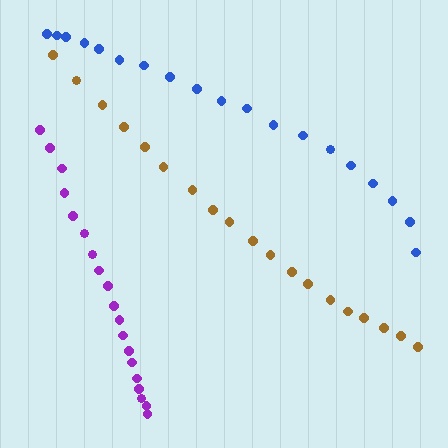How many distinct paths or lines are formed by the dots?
There are 3 distinct paths.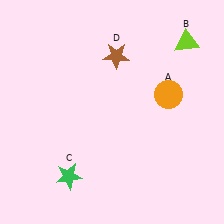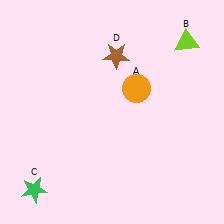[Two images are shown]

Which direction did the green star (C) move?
The green star (C) moved left.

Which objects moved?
The objects that moved are: the orange circle (A), the green star (C).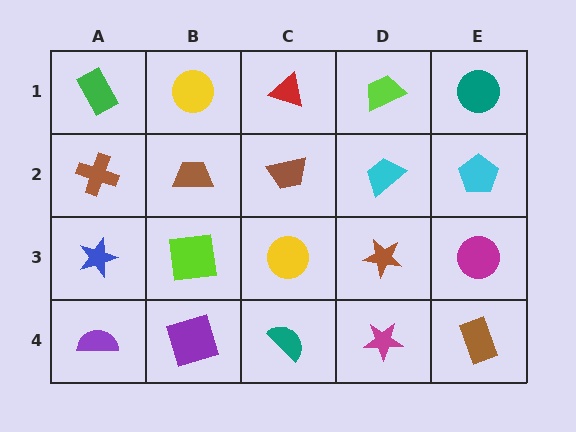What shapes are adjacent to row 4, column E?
A magenta circle (row 3, column E), a magenta star (row 4, column D).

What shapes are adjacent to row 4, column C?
A yellow circle (row 3, column C), a purple square (row 4, column B), a magenta star (row 4, column D).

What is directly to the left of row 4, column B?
A purple semicircle.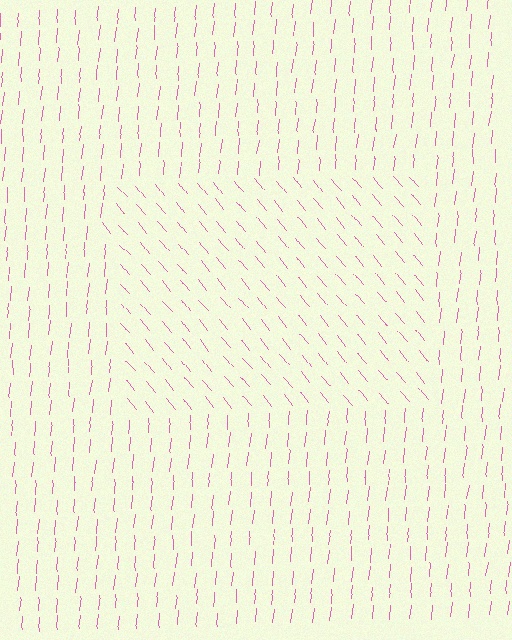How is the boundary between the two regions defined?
The boundary is defined purely by a change in line orientation (approximately 45 degrees difference). All lines are the same color and thickness.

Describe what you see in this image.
The image is filled with small pink line segments. A rectangle region in the image has lines oriented differently from the surrounding lines, creating a visible texture boundary.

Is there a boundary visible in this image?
Yes, there is a texture boundary formed by a change in line orientation.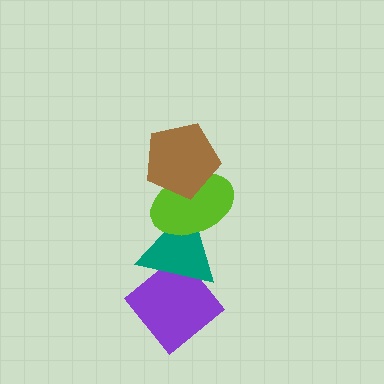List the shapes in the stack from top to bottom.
From top to bottom: the brown pentagon, the lime ellipse, the teal triangle, the purple diamond.